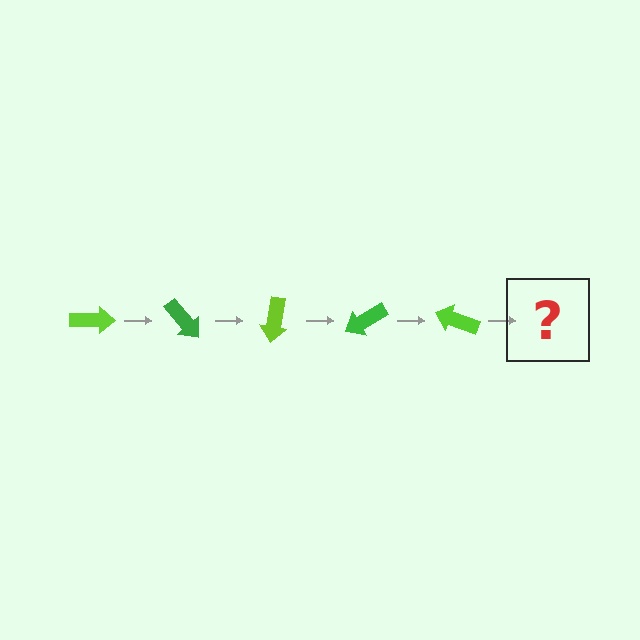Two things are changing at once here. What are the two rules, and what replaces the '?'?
The two rules are that it rotates 50 degrees each step and the color cycles through lime and green. The '?' should be a green arrow, rotated 250 degrees from the start.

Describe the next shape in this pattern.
It should be a green arrow, rotated 250 degrees from the start.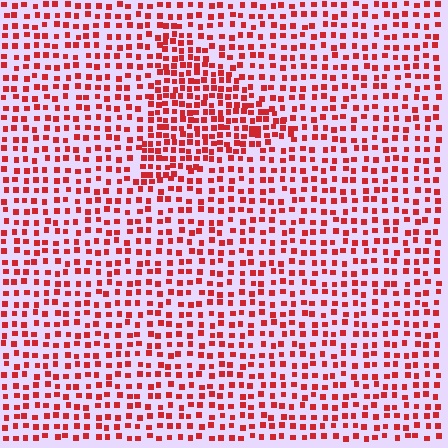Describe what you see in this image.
The image contains small red elements arranged at two different densities. A triangle-shaped region is visible where the elements are more densely packed than the surrounding area.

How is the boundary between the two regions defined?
The boundary is defined by a change in element density (approximately 1.8x ratio). All elements are the same color, size, and shape.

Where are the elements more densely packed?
The elements are more densely packed inside the triangle boundary.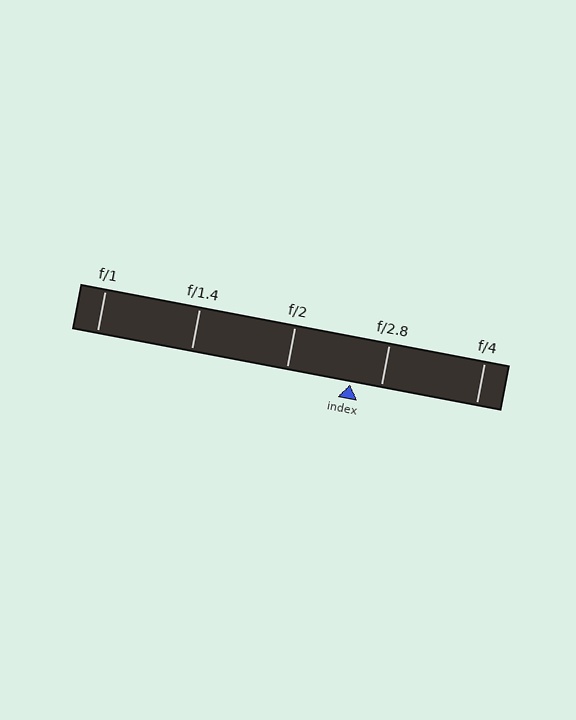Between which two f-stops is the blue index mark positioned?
The index mark is between f/2 and f/2.8.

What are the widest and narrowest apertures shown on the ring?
The widest aperture shown is f/1 and the narrowest is f/4.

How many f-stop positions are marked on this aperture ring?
There are 5 f-stop positions marked.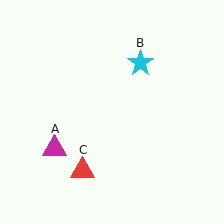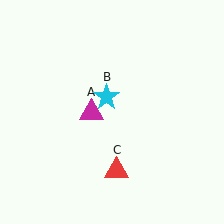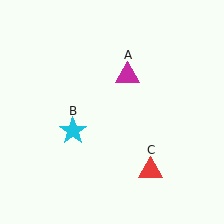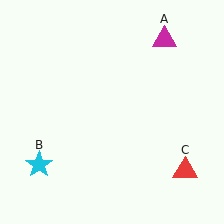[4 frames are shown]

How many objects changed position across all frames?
3 objects changed position: magenta triangle (object A), cyan star (object B), red triangle (object C).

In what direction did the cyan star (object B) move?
The cyan star (object B) moved down and to the left.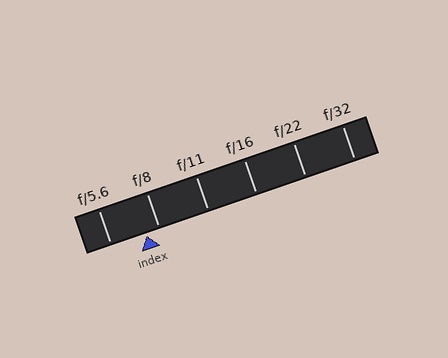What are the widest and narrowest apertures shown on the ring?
The widest aperture shown is f/5.6 and the narrowest is f/32.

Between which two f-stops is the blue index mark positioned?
The index mark is between f/5.6 and f/8.